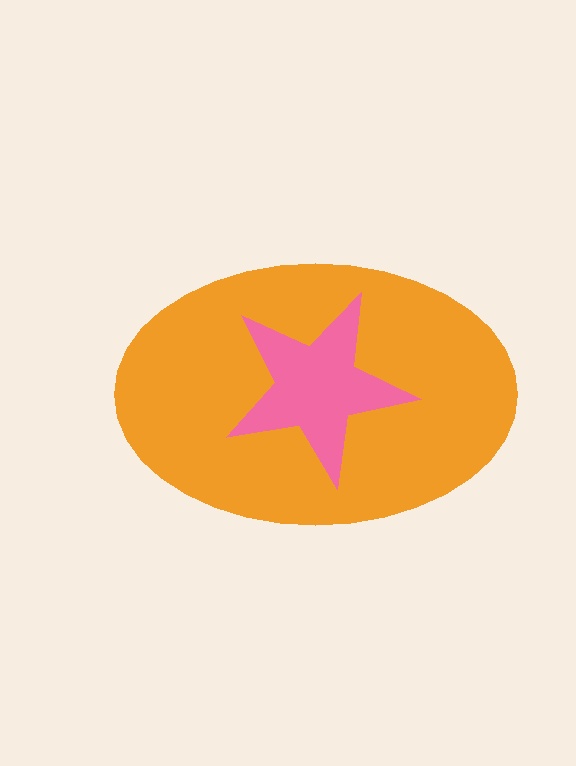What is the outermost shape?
The orange ellipse.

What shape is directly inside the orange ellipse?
The pink star.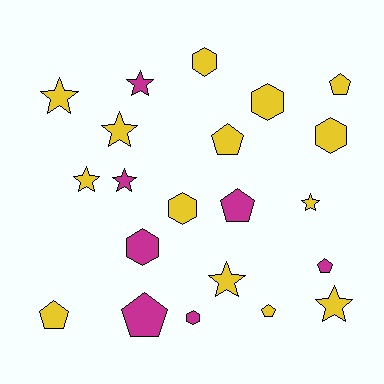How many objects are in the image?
There are 21 objects.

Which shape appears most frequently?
Star, with 8 objects.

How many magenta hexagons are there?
There are 2 magenta hexagons.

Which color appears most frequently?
Yellow, with 14 objects.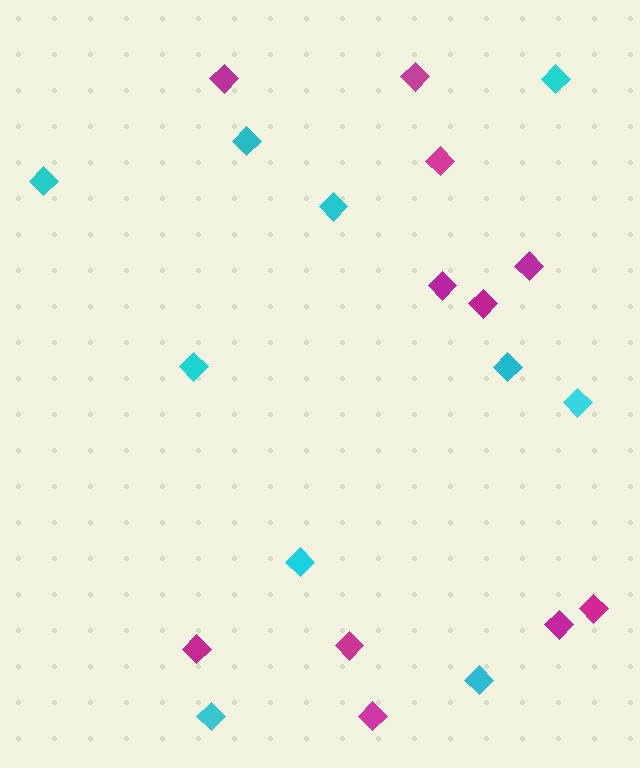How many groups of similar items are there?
There are 2 groups: one group of magenta diamonds (11) and one group of cyan diamonds (10).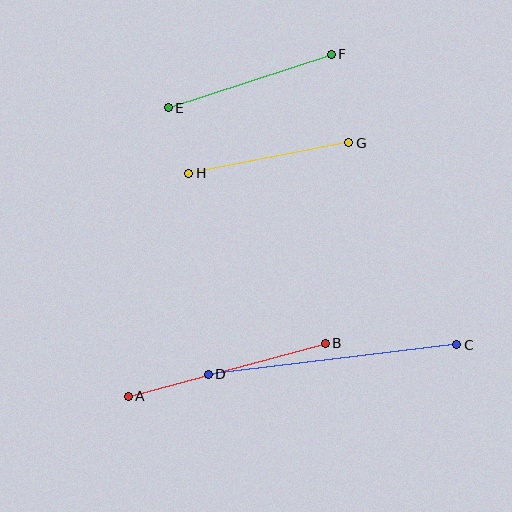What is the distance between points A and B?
The distance is approximately 204 pixels.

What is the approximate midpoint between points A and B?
The midpoint is at approximately (227, 370) pixels.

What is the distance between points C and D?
The distance is approximately 250 pixels.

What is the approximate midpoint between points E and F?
The midpoint is at approximately (250, 81) pixels.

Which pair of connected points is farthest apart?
Points C and D are farthest apart.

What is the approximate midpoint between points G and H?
The midpoint is at approximately (269, 158) pixels.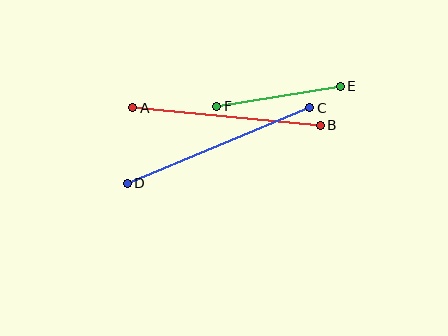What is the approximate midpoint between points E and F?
The midpoint is at approximately (278, 96) pixels.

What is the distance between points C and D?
The distance is approximately 197 pixels.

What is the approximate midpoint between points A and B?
The midpoint is at approximately (226, 116) pixels.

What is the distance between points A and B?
The distance is approximately 189 pixels.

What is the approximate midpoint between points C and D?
The midpoint is at approximately (218, 145) pixels.